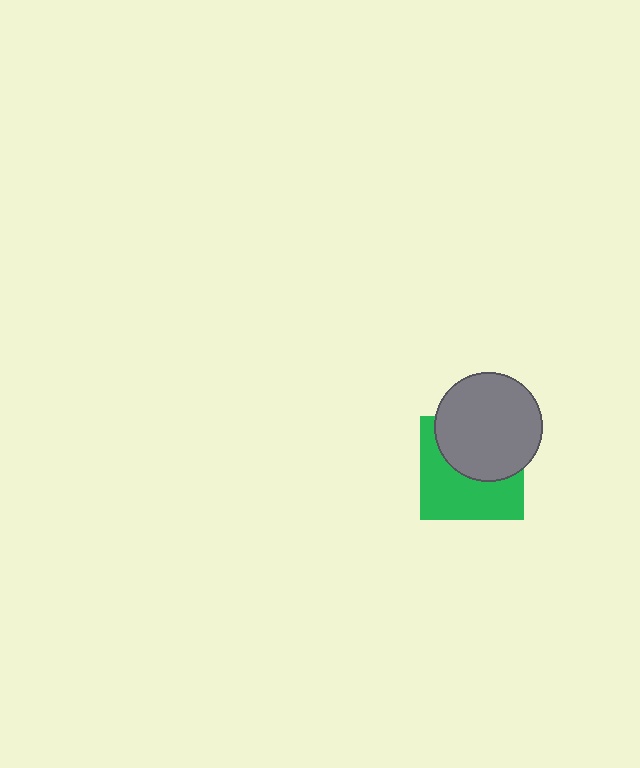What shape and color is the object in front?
The object in front is a gray circle.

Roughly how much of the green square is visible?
About half of it is visible (roughly 52%).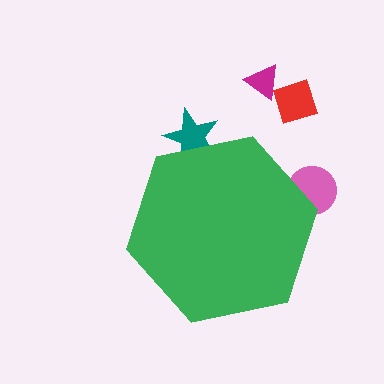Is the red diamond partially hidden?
No, the red diamond is fully visible.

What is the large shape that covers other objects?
A green hexagon.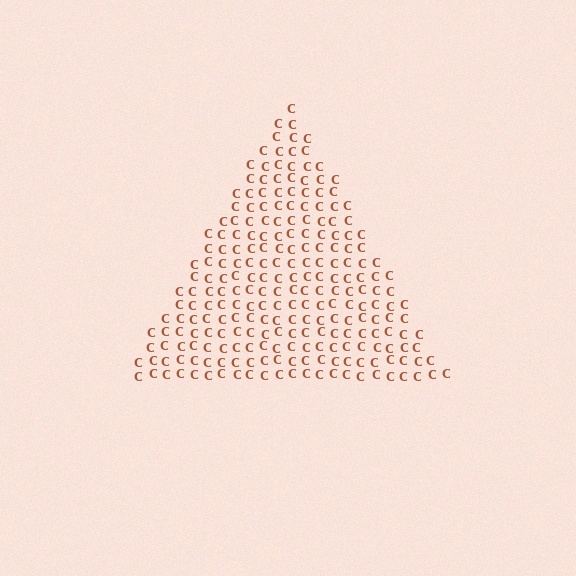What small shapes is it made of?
It is made of small letter C's.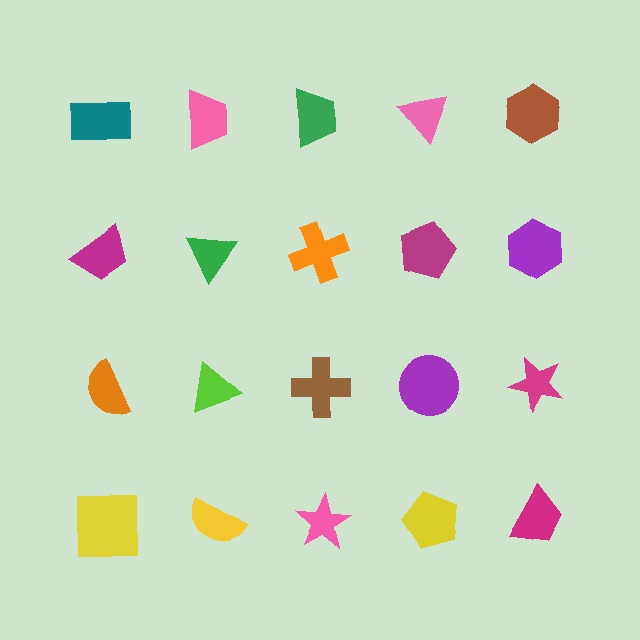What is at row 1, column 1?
A teal rectangle.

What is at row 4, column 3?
A pink star.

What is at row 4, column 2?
A yellow semicircle.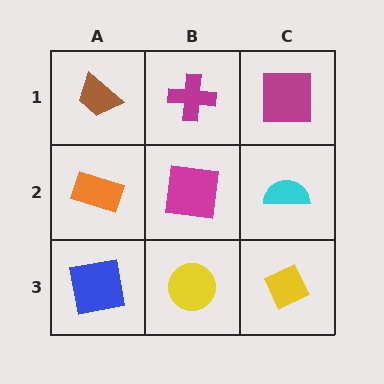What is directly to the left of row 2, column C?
A magenta square.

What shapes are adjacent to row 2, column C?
A magenta square (row 1, column C), a yellow diamond (row 3, column C), a magenta square (row 2, column B).